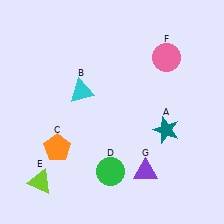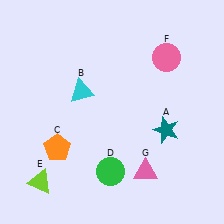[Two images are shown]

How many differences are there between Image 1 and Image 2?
There is 1 difference between the two images.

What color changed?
The triangle (G) changed from purple in Image 1 to pink in Image 2.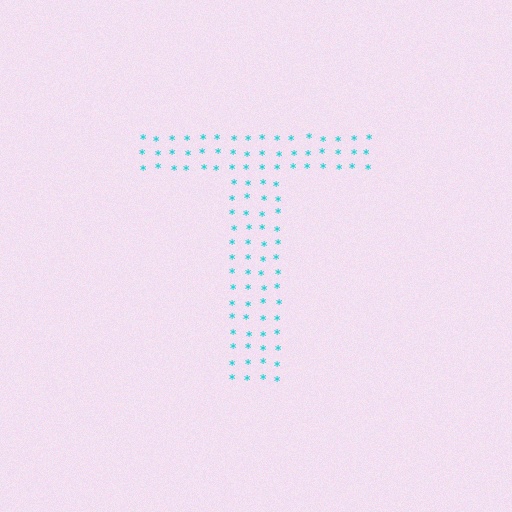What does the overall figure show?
The overall figure shows the letter T.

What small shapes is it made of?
It is made of small asterisks.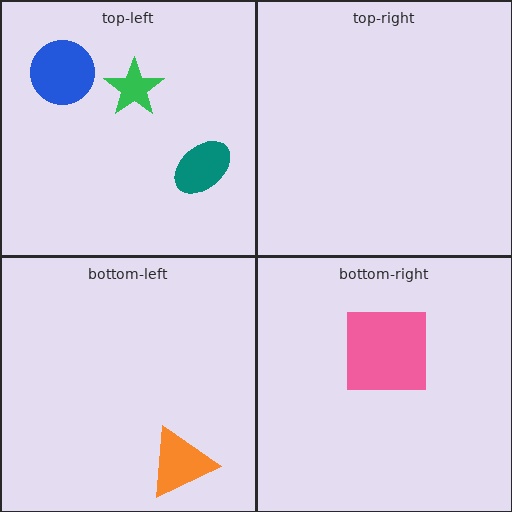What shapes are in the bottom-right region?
The pink square.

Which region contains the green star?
The top-left region.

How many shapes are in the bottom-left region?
1.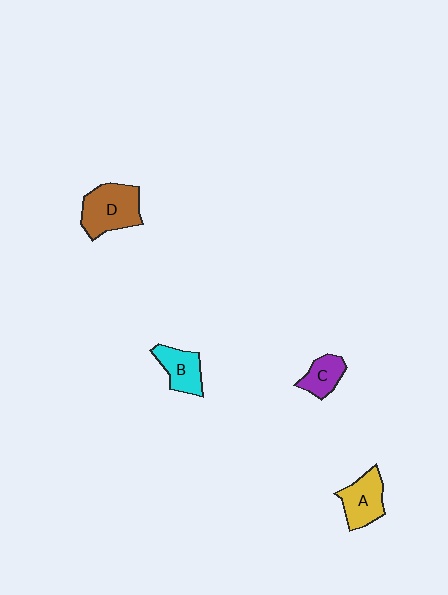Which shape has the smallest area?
Shape C (purple).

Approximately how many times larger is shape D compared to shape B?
Approximately 1.5 times.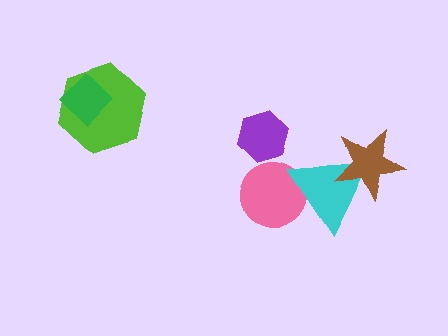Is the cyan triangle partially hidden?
Yes, it is partially covered by another shape.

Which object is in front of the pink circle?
The cyan triangle is in front of the pink circle.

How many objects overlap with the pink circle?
1 object overlaps with the pink circle.